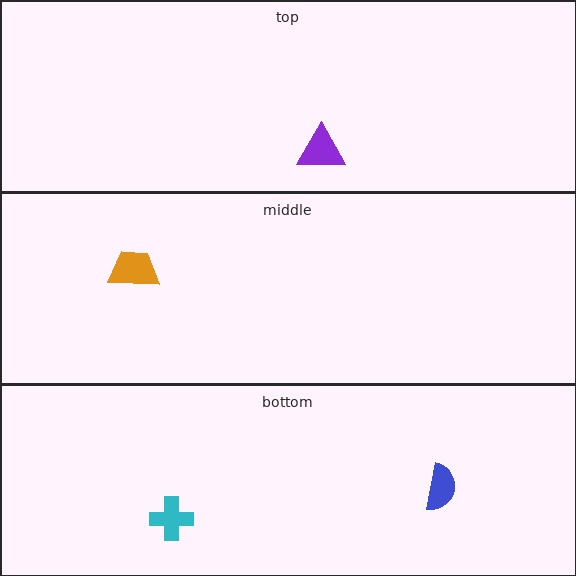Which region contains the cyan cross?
The bottom region.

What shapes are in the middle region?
The orange trapezoid.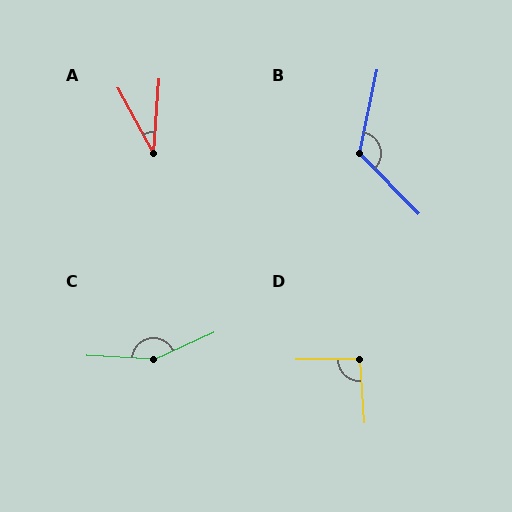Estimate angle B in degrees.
Approximately 124 degrees.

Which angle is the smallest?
A, at approximately 33 degrees.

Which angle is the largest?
C, at approximately 153 degrees.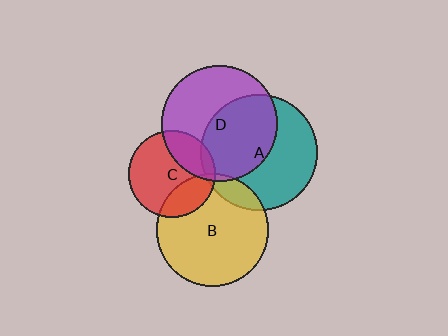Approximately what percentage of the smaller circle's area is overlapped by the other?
Approximately 50%.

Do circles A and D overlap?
Yes.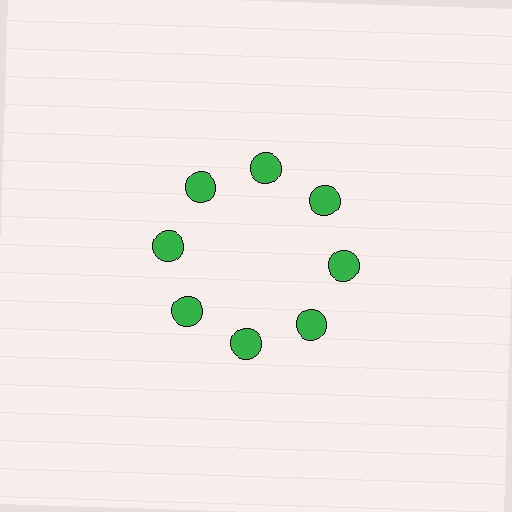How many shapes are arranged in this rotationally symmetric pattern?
There are 8 shapes, arranged in 8 groups of 1.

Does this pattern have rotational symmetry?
Yes, this pattern has 8-fold rotational symmetry. It looks the same after rotating 45 degrees around the center.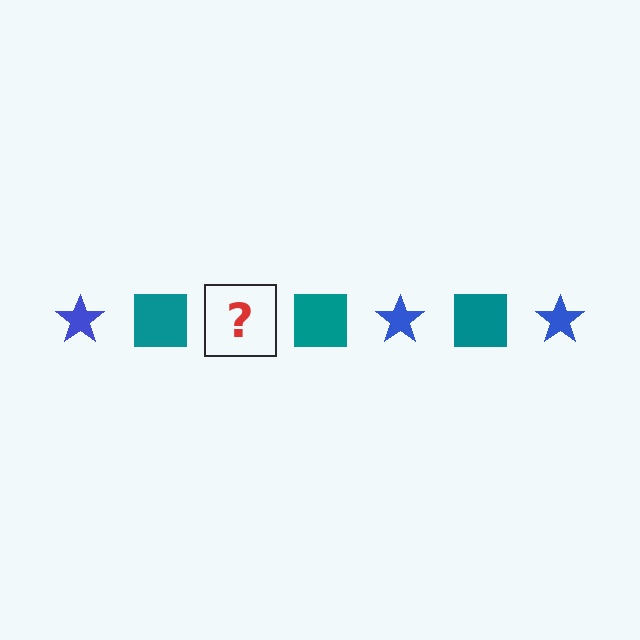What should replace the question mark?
The question mark should be replaced with a blue star.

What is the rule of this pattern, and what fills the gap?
The rule is that the pattern alternates between blue star and teal square. The gap should be filled with a blue star.